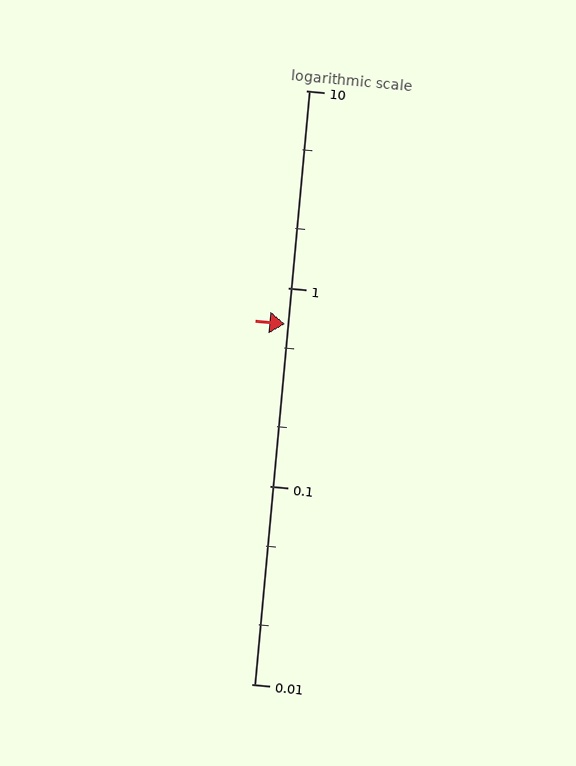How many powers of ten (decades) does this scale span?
The scale spans 3 decades, from 0.01 to 10.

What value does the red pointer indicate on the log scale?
The pointer indicates approximately 0.66.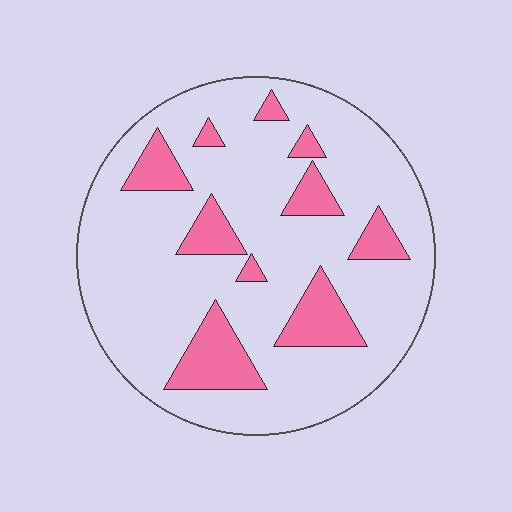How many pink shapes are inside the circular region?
10.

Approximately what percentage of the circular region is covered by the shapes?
Approximately 20%.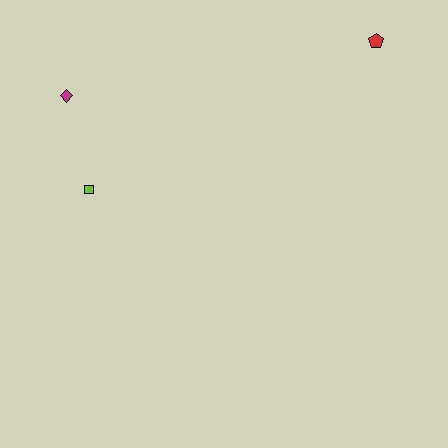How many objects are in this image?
There are 3 objects.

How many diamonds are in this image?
There is 1 diamond.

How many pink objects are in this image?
There are no pink objects.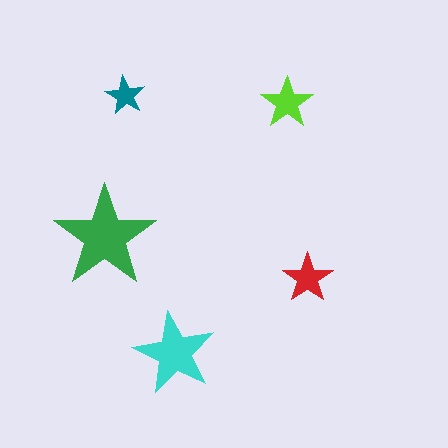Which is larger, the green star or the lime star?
The green one.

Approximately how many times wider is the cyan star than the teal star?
About 2 times wider.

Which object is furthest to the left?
The green star is leftmost.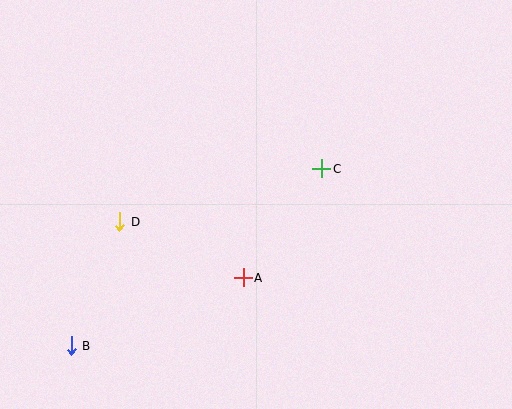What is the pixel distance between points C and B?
The distance between C and B is 307 pixels.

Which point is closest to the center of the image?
Point A at (243, 278) is closest to the center.